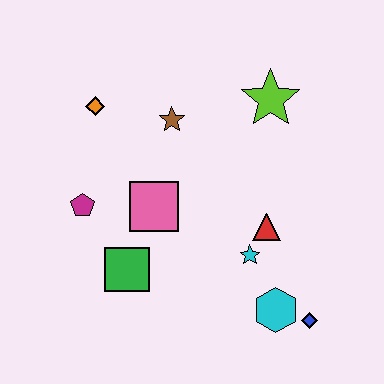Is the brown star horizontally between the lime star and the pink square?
Yes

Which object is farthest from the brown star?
The blue diamond is farthest from the brown star.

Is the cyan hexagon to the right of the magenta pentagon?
Yes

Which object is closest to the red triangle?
The cyan star is closest to the red triangle.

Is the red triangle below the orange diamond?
Yes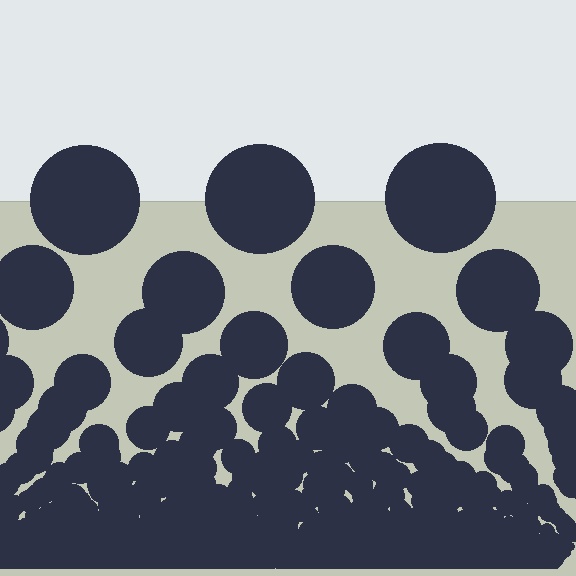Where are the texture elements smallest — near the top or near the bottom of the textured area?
Near the bottom.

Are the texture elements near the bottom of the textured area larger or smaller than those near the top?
Smaller. The gradient is inverted — elements near the bottom are smaller and denser.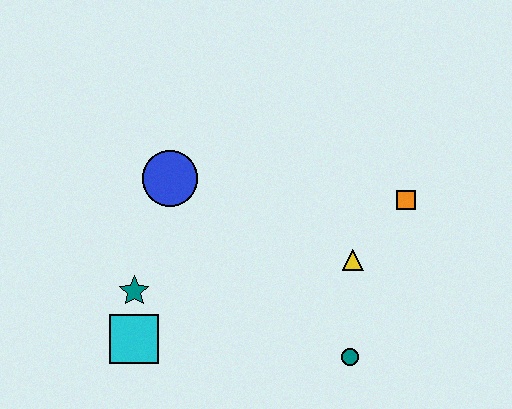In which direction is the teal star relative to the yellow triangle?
The teal star is to the left of the yellow triangle.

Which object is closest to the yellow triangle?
The orange square is closest to the yellow triangle.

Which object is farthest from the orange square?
The cyan square is farthest from the orange square.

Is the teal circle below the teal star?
Yes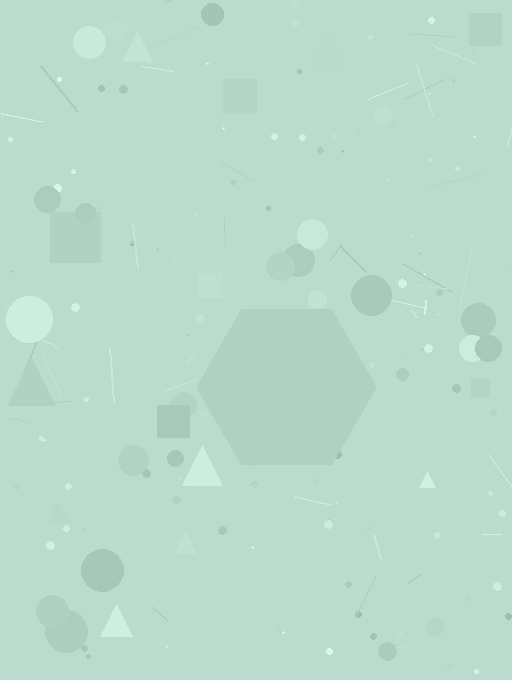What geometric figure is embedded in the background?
A hexagon is embedded in the background.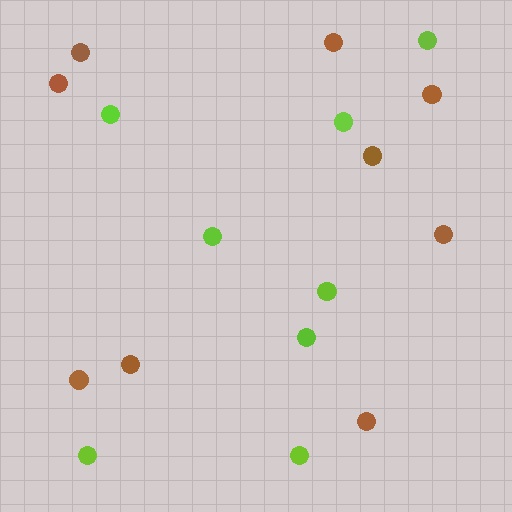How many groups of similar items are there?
There are 2 groups: one group of brown circles (9) and one group of lime circles (8).